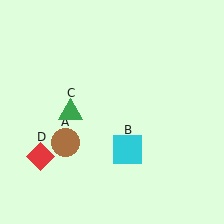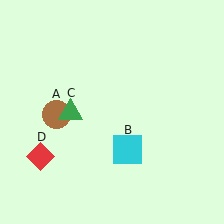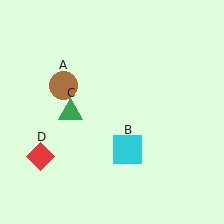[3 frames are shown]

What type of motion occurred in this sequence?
The brown circle (object A) rotated clockwise around the center of the scene.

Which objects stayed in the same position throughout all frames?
Cyan square (object B) and green triangle (object C) and red diamond (object D) remained stationary.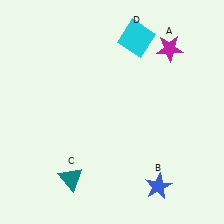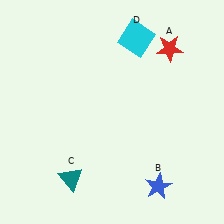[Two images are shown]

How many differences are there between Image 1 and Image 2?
There is 1 difference between the two images.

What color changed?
The star (A) changed from magenta in Image 1 to red in Image 2.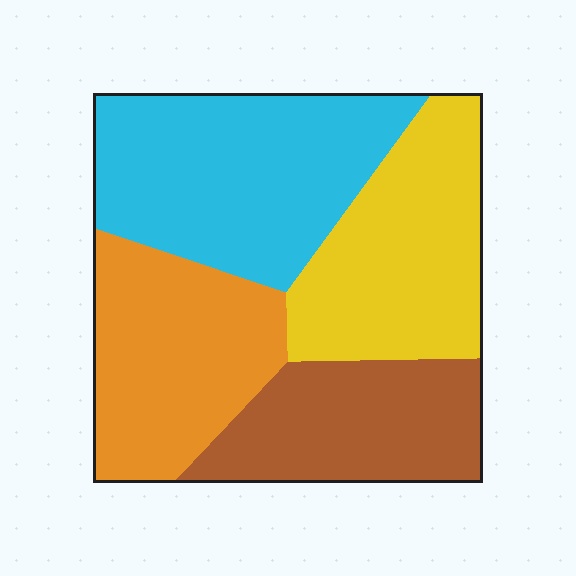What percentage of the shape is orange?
Orange covers roughly 25% of the shape.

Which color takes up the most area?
Cyan, at roughly 30%.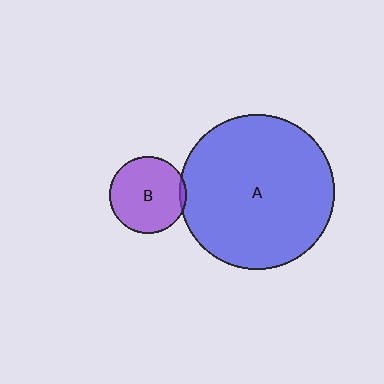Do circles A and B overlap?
Yes.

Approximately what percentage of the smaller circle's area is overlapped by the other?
Approximately 5%.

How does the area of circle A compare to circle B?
Approximately 4.0 times.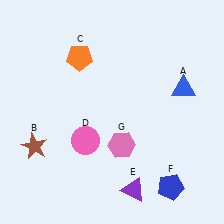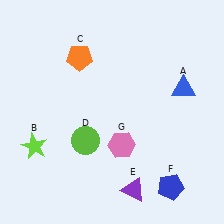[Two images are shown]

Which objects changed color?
B changed from brown to lime. D changed from pink to lime.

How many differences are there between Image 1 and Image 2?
There are 2 differences between the two images.